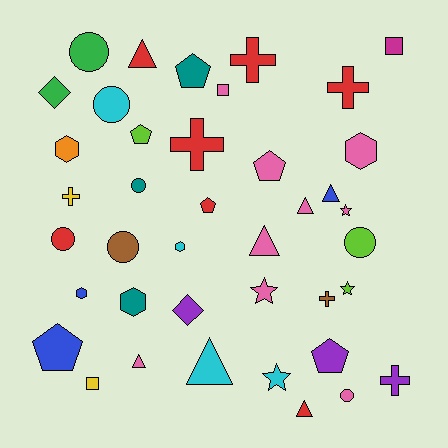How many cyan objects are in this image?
There are 4 cyan objects.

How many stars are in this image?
There are 4 stars.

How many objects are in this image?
There are 40 objects.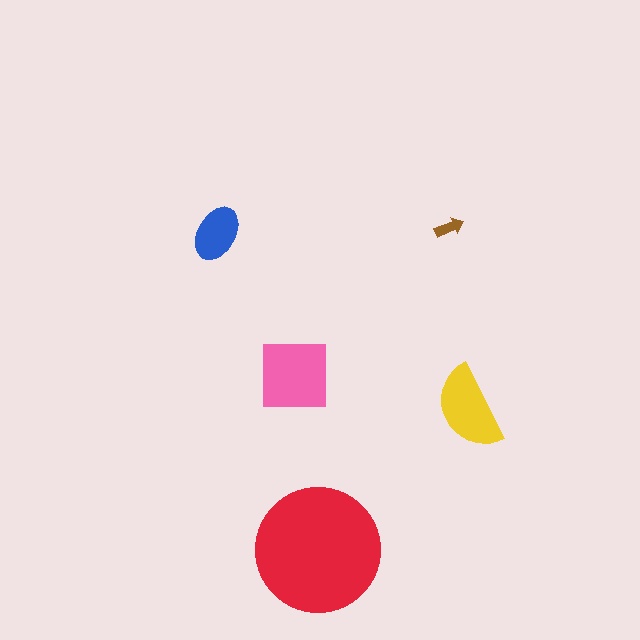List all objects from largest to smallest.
The red circle, the pink square, the yellow semicircle, the blue ellipse, the brown arrow.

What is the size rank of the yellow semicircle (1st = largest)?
3rd.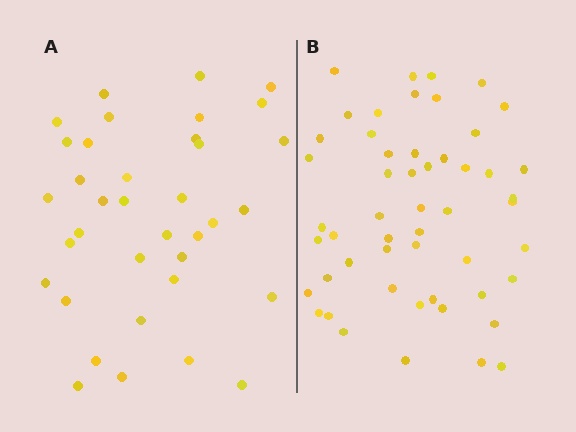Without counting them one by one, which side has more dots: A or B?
Region B (the right region) has more dots.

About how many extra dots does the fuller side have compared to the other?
Region B has approximately 15 more dots than region A.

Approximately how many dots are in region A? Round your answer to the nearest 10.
About 40 dots. (The exact count is 36, which rounds to 40.)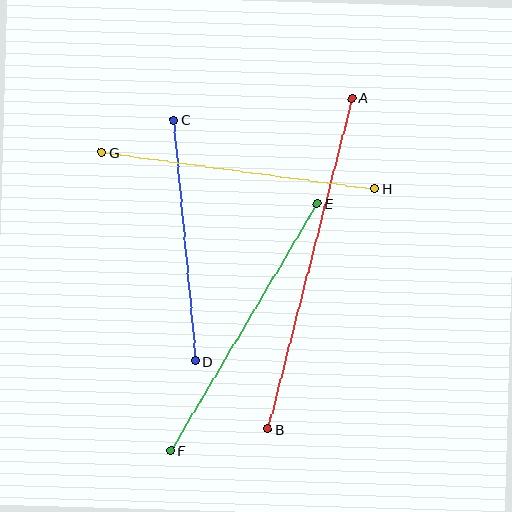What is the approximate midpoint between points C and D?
The midpoint is at approximately (185, 240) pixels.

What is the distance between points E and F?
The distance is approximately 287 pixels.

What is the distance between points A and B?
The distance is approximately 342 pixels.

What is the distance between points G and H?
The distance is approximately 275 pixels.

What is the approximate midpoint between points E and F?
The midpoint is at approximately (244, 327) pixels.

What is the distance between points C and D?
The distance is approximately 242 pixels.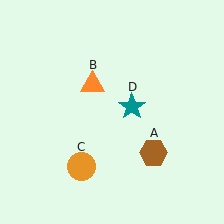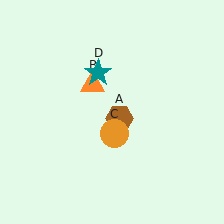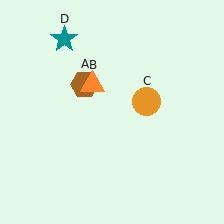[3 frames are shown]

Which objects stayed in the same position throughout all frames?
Orange triangle (object B) remained stationary.